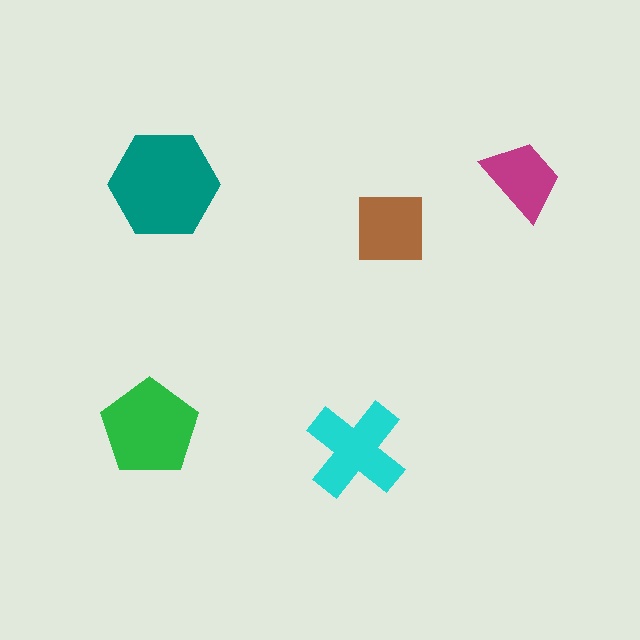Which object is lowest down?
The cyan cross is bottommost.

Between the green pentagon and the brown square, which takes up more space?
The green pentagon.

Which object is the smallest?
The magenta trapezoid.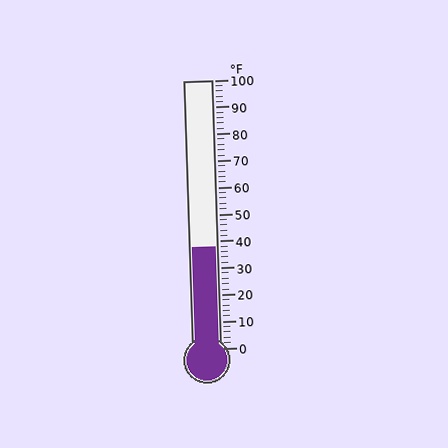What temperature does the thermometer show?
The thermometer shows approximately 38°F.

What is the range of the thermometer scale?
The thermometer scale ranges from 0°F to 100°F.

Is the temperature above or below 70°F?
The temperature is below 70°F.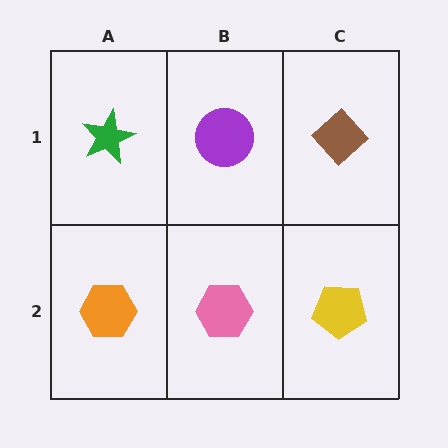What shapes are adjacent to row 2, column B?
A purple circle (row 1, column B), an orange hexagon (row 2, column A), a yellow pentagon (row 2, column C).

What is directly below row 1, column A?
An orange hexagon.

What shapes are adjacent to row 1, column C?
A yellow pentagon (row 2, column C), a purple circle (row 1, column B).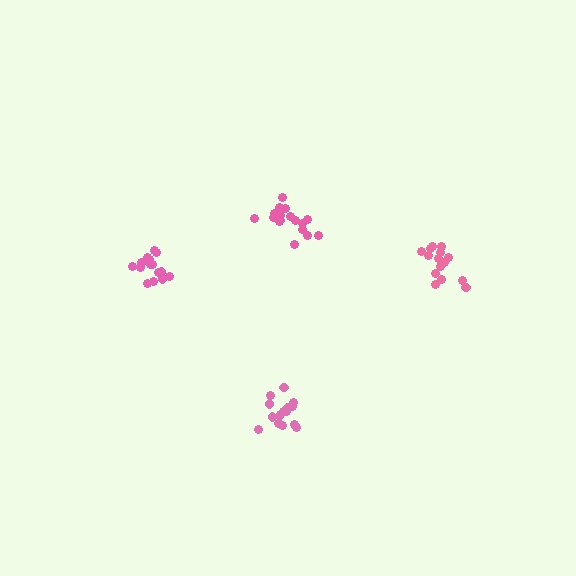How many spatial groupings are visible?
There are 4 spatial groupings.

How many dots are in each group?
Group 1: 16 dots, Group 2: 18 dots, Group 3: 17 dots, Group 4: 17 dots (68 total).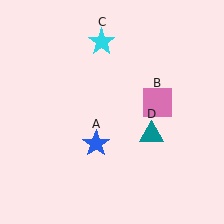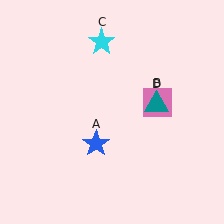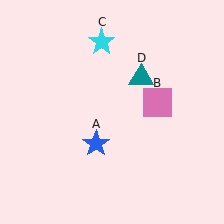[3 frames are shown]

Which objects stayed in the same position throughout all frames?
Blue star (object A) and pink square (object B) and cyan star (object C) remained stationary.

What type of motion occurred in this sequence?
The teal triangle (object D) rotated counterclockwise around the center of the scene.